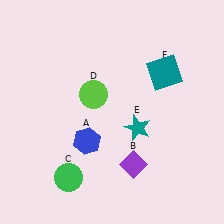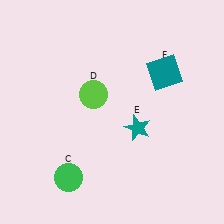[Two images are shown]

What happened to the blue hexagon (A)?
The blue hexagon (A) was removed in Image 2. It was in the bottom-left area of Image 1.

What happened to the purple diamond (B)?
The purple diamond (B) was removed in Image 2. It was in the bottom-right area of Image 1.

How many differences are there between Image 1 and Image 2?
There are 2 differences between the two images.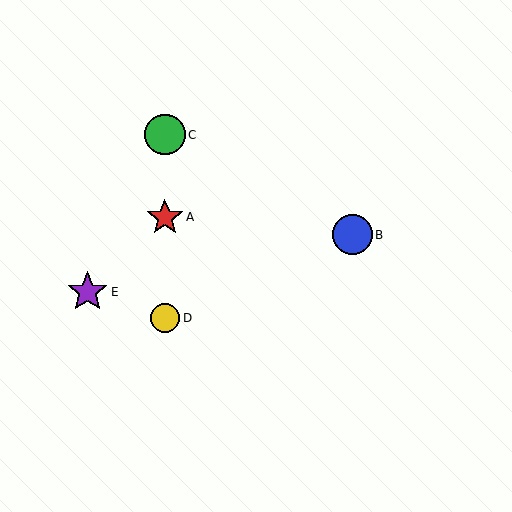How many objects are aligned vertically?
3 objects (A, C, D) are aligned vertically.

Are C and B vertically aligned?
No, C is at x≈165 and B is at x≈352.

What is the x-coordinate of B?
Object B is at x≈352.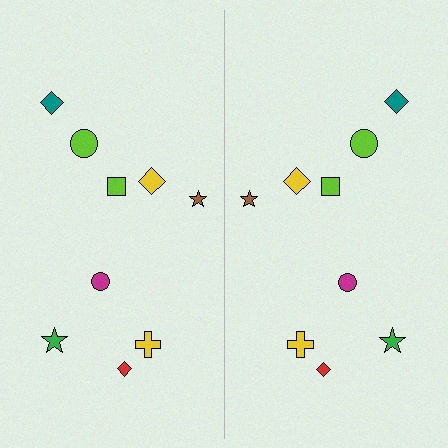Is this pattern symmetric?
Yes, this pattern has bilateral (reflection) symmetry.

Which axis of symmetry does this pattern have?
The pattern has a vertical axis of symmetry running through the center of the image.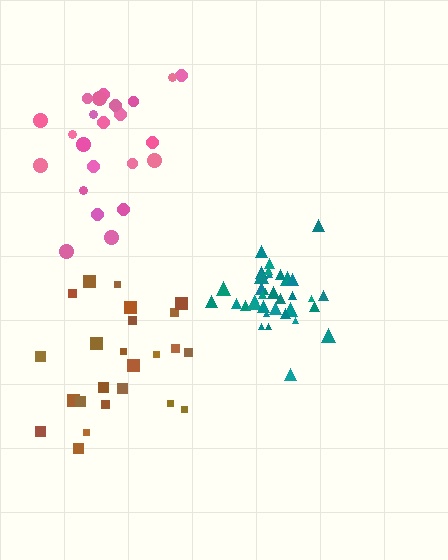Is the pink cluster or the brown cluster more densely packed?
Brown.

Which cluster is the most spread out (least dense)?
Pink.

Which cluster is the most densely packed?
Teal.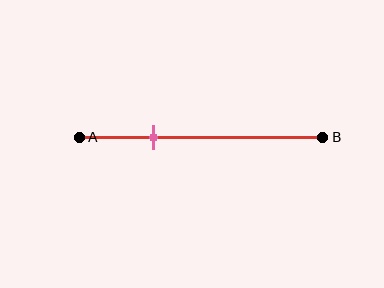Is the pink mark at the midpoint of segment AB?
No, the mark is at about 30% from A, not at the 50% midpoint.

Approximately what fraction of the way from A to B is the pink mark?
The pink mark is approximately 30% of the way from A to B.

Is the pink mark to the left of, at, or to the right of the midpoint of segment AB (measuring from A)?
The pink mark is to the left of the midpoint of segment AB.